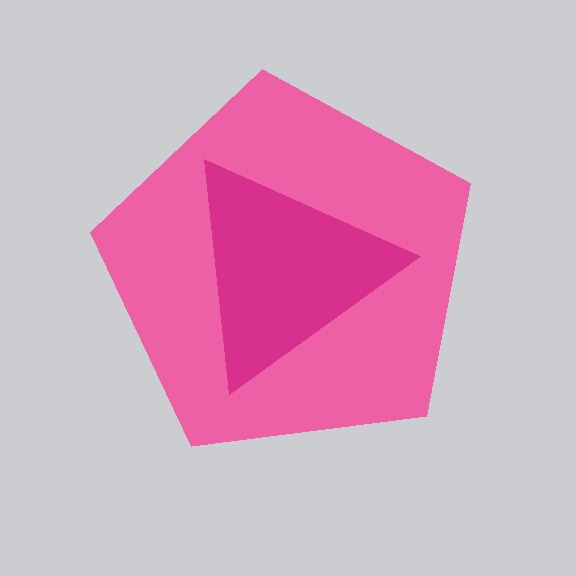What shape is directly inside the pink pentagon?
The magenta triangle.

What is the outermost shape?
The pink pentagon.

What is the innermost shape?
The magenta triangle.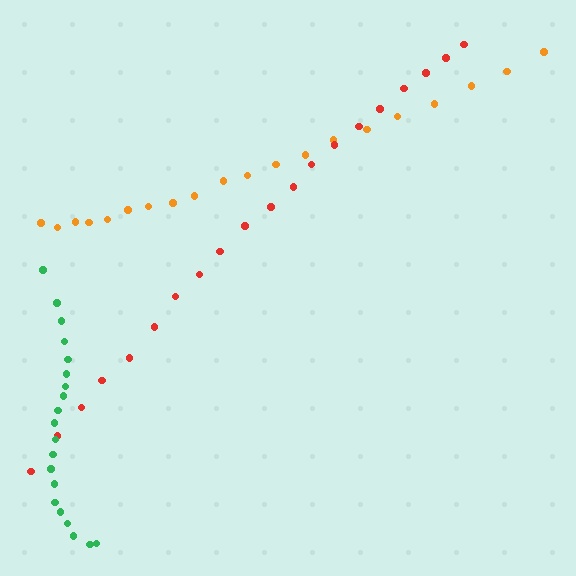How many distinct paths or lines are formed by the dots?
There are 3 distinct paths.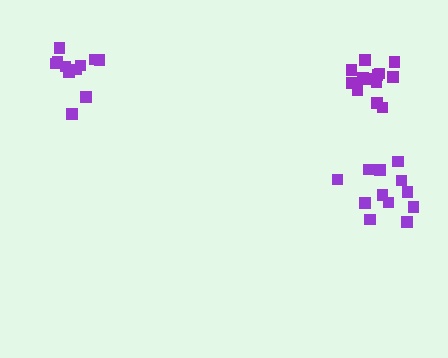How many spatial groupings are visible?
There are 3 spatial groupings.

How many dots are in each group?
Group 1: 11 dots, Group 2: 12 dots, Group 3: 14 dots (37 total).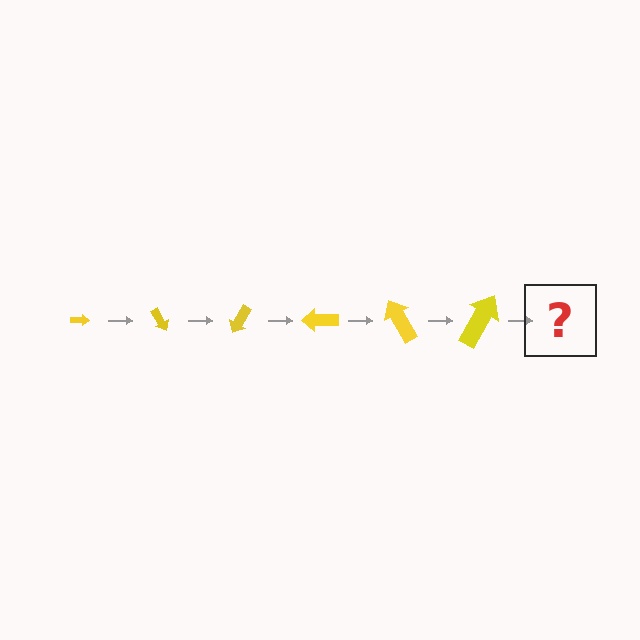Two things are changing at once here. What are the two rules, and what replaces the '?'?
The two rules are that the arrow grows larger each step and it rotates 60 degrees each step. The '?' should be an arrow, larger than the previous one and rotated 360 degrees from the start.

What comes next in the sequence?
The next element should be an arrow, larger than the previous one and rotated 360 degrees from the start.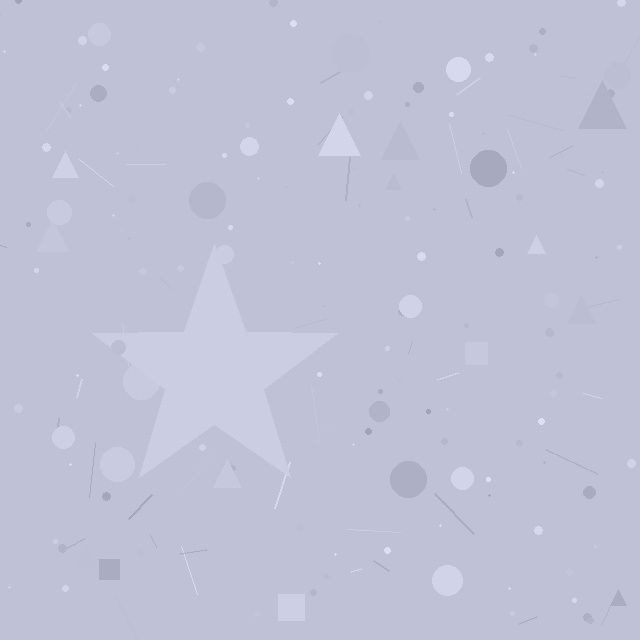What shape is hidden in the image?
A star is hidden in the image.